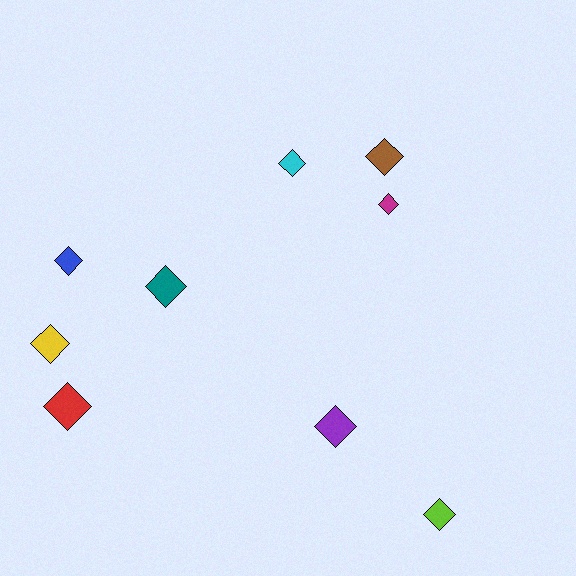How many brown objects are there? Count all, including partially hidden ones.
There is 1 brown object.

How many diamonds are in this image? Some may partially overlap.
There are 9 diamonds.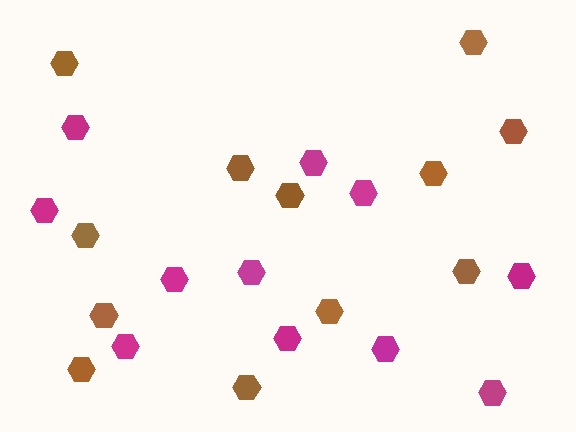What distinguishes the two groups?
There are 2 groups: one group of magenta hexagons (11) and one group of brown hexagons (12).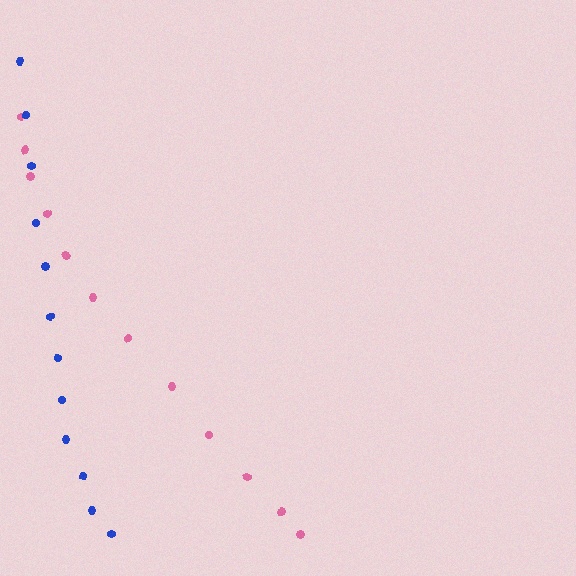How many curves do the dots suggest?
There are 2 distinct paths.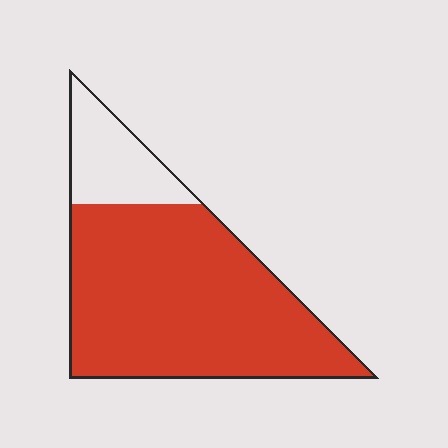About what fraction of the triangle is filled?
About four fifths (4/5).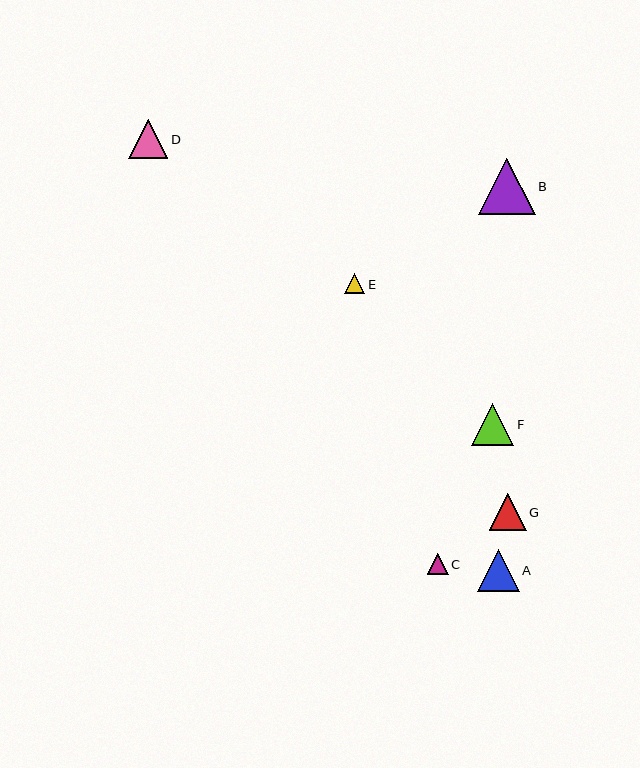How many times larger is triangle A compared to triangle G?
Triangle A is approximately 1.1 times the size of triangle G.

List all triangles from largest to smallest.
From largest to smallest: B, A, F, D, G, C, E.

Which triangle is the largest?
Triangle B is the largest with a size of approximately 56 pixels.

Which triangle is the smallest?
Triangle E is the smallest with a size of approximately 20 pixels.